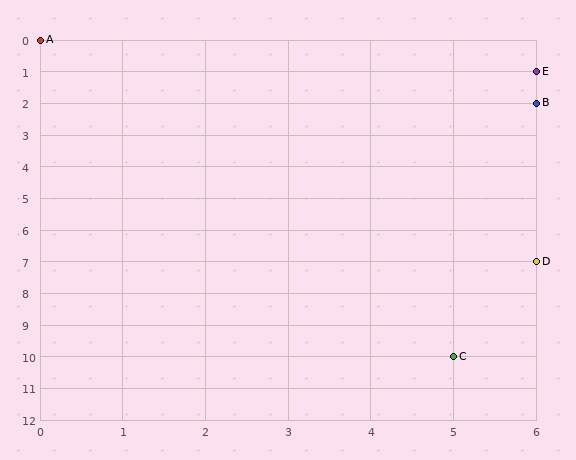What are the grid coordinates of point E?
Point E is at grid coordinates (6, 1).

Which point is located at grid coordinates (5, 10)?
Point C is at (5, 10).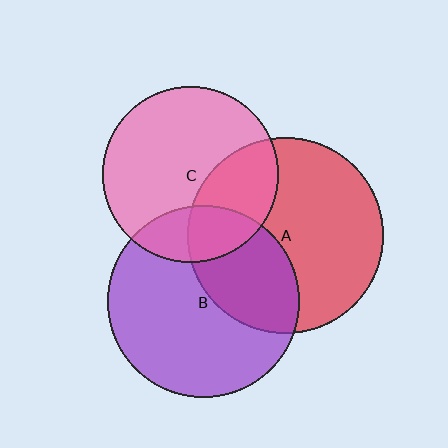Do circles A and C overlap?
Yes.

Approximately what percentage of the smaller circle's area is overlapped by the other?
Approximately 30%.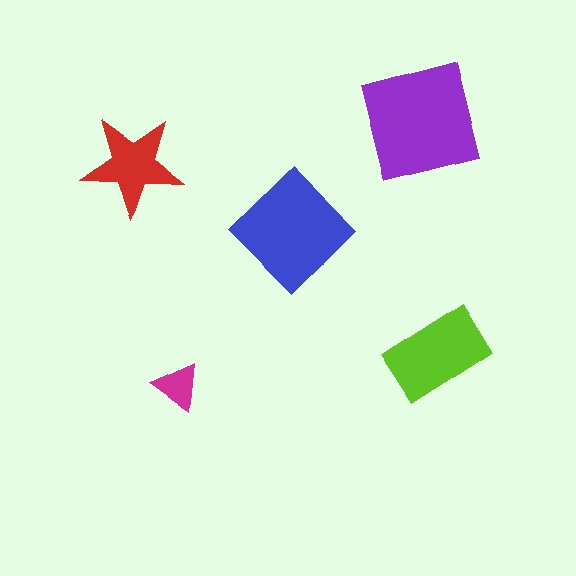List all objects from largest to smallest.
The purple square, the blue diamond, the lime rectangle, the red star, the magenta triangle.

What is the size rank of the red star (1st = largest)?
4th.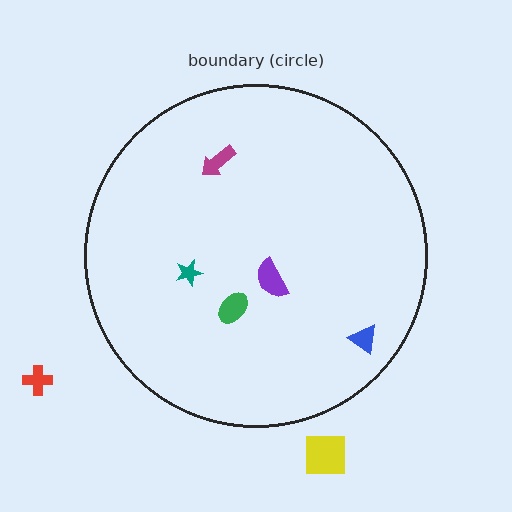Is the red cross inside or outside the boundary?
Outside.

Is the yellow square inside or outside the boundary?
Outside.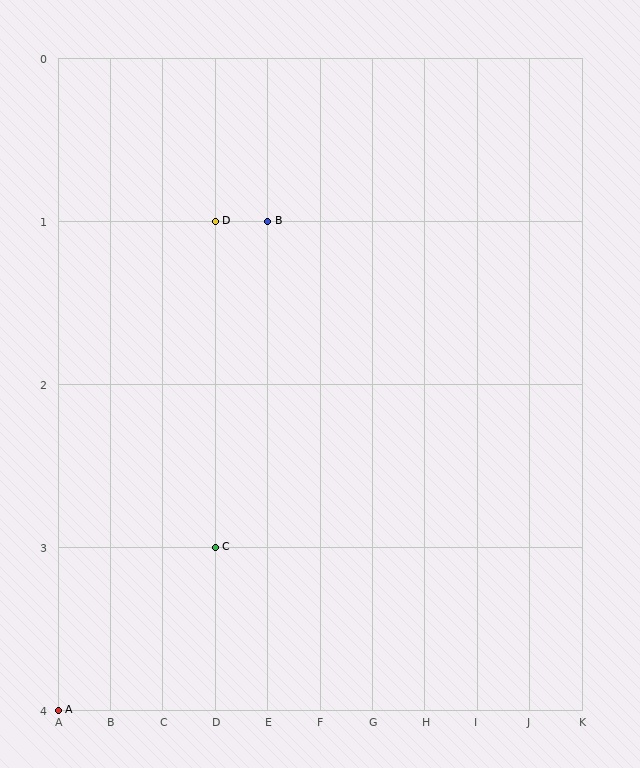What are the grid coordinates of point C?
Point C is at grid coordinates (D, 3).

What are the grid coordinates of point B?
Point B is at grid coordinates (E, 1).